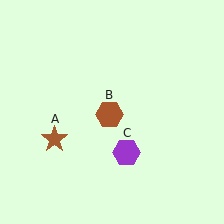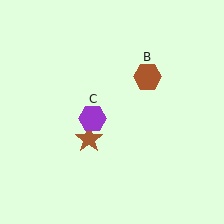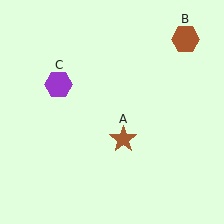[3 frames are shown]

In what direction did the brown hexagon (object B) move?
The brown hexagon (object B) moved up and to the right.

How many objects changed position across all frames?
3 objects changed position: brown star (object A), brown hexagon (object B), purple hexagon (object C).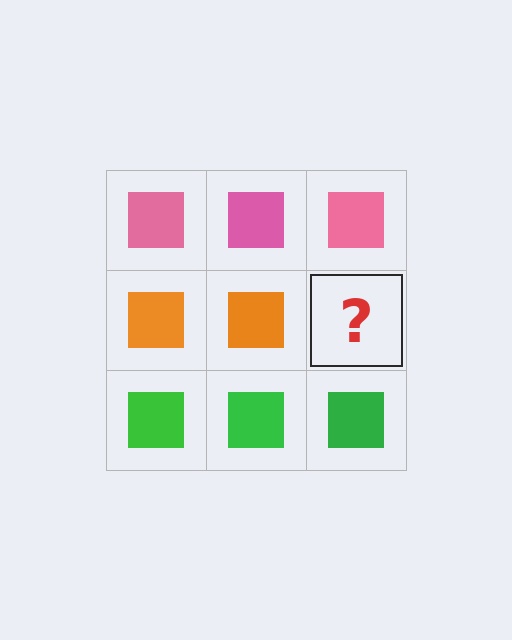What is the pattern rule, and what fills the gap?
The rule is that each row has a consistent color. The gap should be filled with an orange square.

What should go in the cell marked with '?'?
The missing cell should contain an orange square.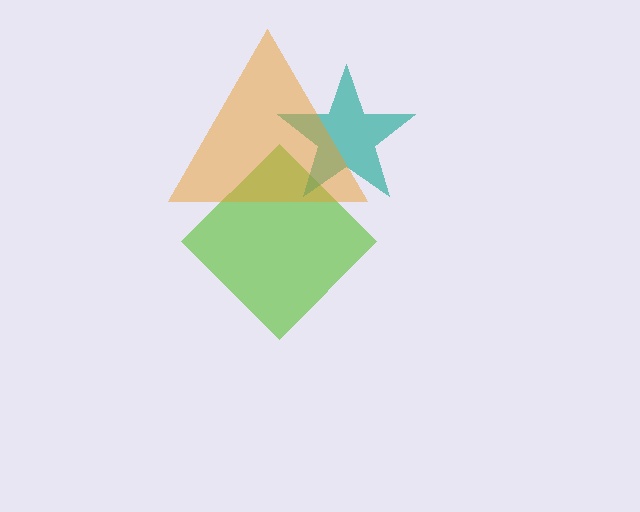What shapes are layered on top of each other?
The layered shapes are: a lime diamond, a teal star, an orange triangle.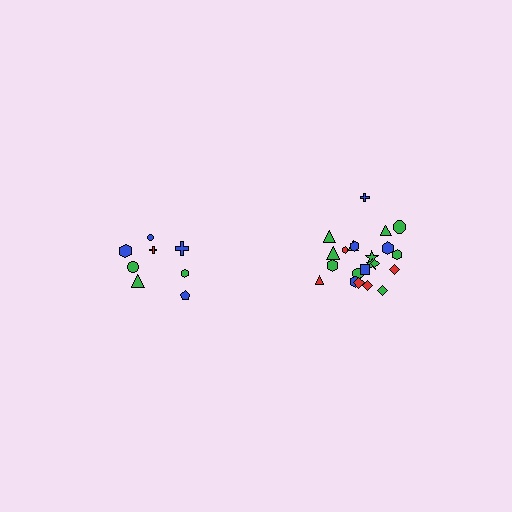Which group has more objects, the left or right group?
The right group.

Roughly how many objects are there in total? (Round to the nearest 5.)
Roughly 30 objects in total.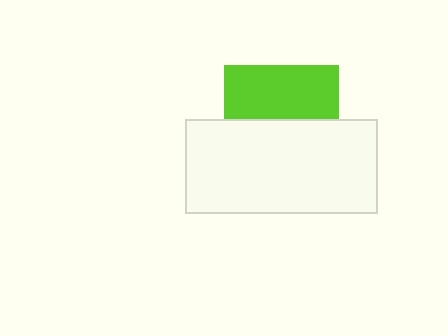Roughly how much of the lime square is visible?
About half of it is visible (roughly 47%).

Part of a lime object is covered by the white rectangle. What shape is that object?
It is a square.